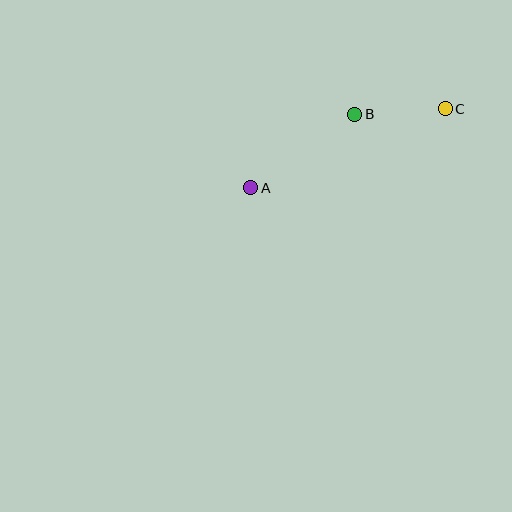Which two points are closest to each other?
Points B and C are closest to each other.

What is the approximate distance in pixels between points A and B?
The distance between A and B is approximately 128 pixels.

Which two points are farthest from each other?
Points A and C are farthest from each other.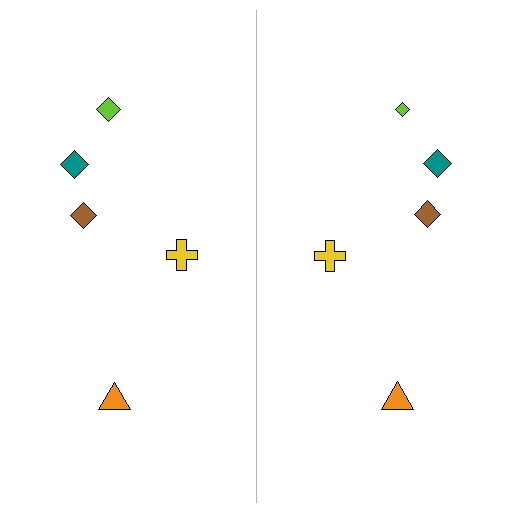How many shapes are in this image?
There are 10 shapes in this image.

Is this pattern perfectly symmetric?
No, the pattern is not perfectly symmetric. The lime diamond on the right side has a different size than its mirror counterpart.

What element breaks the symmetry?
The lime diamond on the right side has a different size than its mirror counterpart.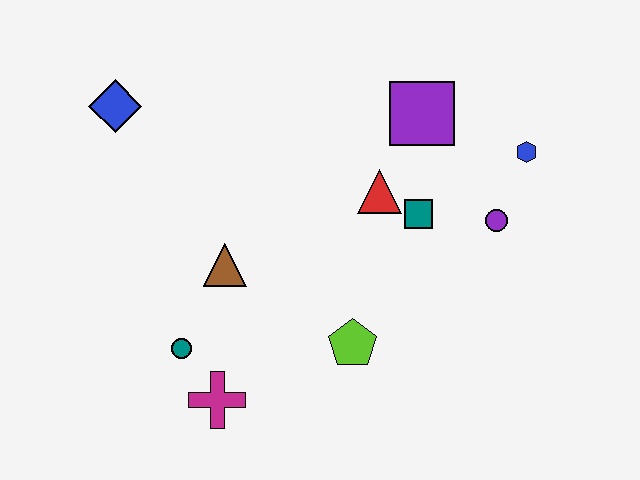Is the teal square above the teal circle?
Yes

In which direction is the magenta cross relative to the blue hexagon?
The magenta cross is to the left of the blue hexagon.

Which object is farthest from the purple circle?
The blue diamond is farthest from the purple circle.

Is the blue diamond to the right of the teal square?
No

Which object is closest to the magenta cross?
The teal circle is closest to the magenta cross.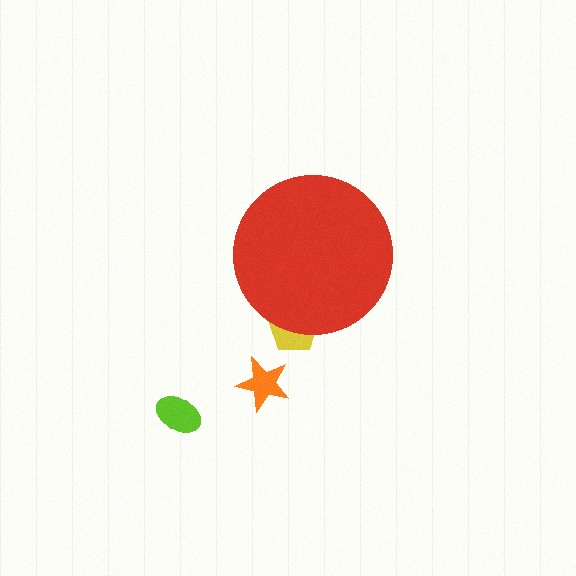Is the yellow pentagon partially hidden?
Yes, the yellow pentagon is partially hidden behind the red circle.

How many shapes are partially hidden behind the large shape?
1 shape is partially hidden.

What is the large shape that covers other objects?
A red circle.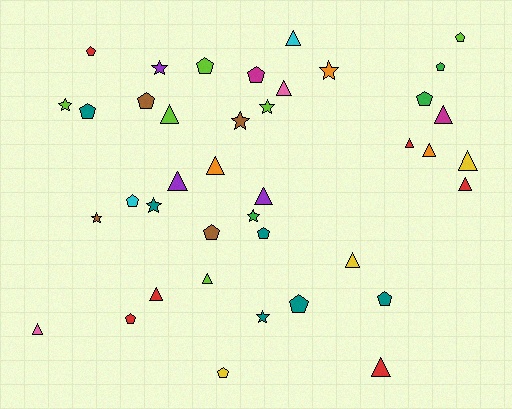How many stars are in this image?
There are 9 stars.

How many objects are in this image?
There are 40 objects.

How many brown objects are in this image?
There are 4 brown objects.